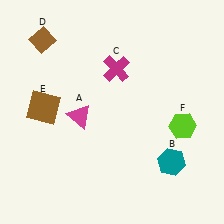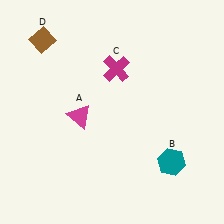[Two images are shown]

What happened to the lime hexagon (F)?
The lime hexagon (F) was removed in Image 2. It was in the bottom-right area of Image 1.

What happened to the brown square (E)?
The brown square (E) was removed in Image 2. It was in the top-left area of Image 1.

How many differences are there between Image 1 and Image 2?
There are 2 differences between the two images.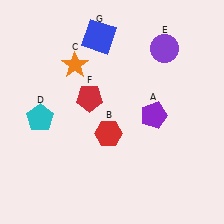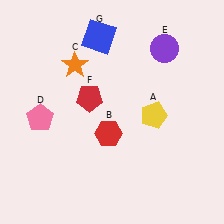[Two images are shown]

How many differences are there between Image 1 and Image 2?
There are 2 differences between the two images.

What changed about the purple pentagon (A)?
In Image 1, A is purple. In Image 2, it changed to yellow.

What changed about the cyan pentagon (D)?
In Image 1, D is cyan. In Image 2, it changed to pink.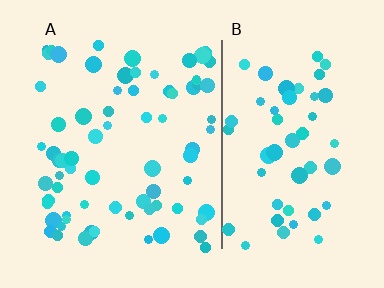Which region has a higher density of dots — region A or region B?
A (the left).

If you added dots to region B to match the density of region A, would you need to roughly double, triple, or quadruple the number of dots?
Approximately double.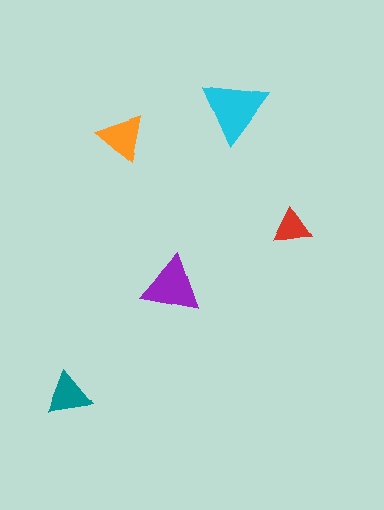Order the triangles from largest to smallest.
the cyan one, the purple one, the orange one, the teal one, the red one.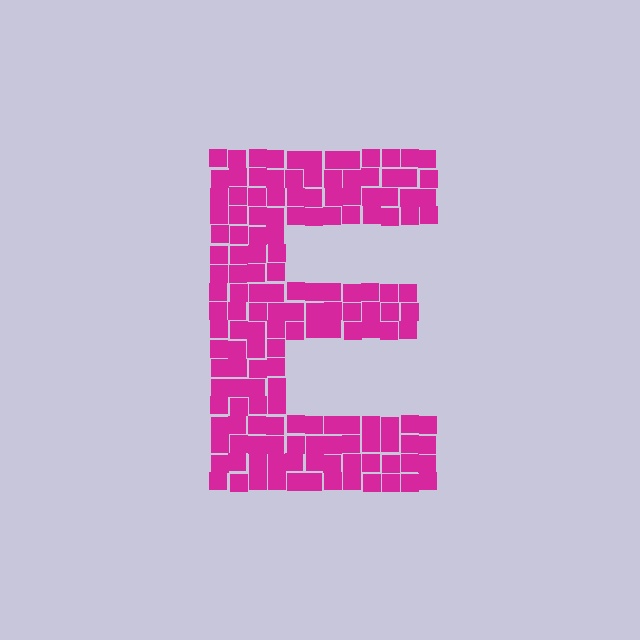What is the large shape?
The large shape is the letter E.